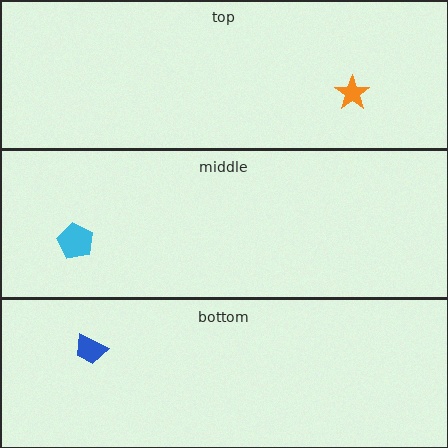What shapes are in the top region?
The orange star.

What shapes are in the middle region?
The cyan pentagon.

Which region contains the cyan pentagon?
The middle region.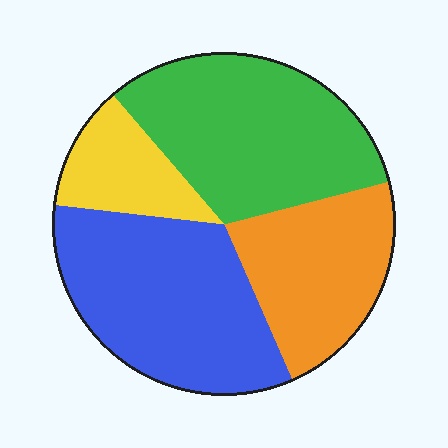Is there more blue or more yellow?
Blue.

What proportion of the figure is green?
Green covers 32% of the figure.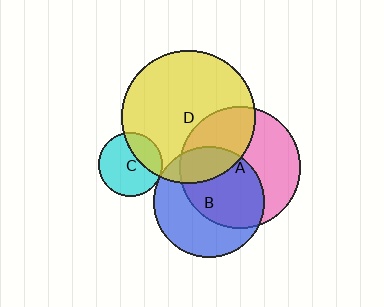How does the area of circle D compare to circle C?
Approximately 4.3 times.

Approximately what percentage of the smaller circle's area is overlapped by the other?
Approximately 5%.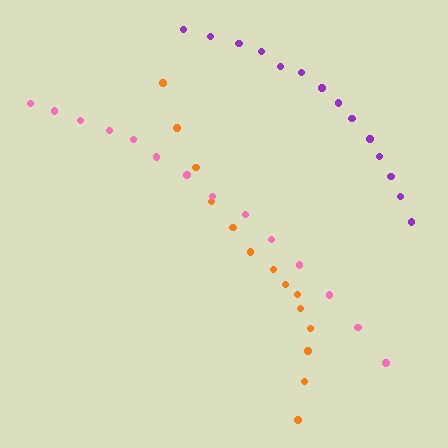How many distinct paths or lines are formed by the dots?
There are 3 distinct paths.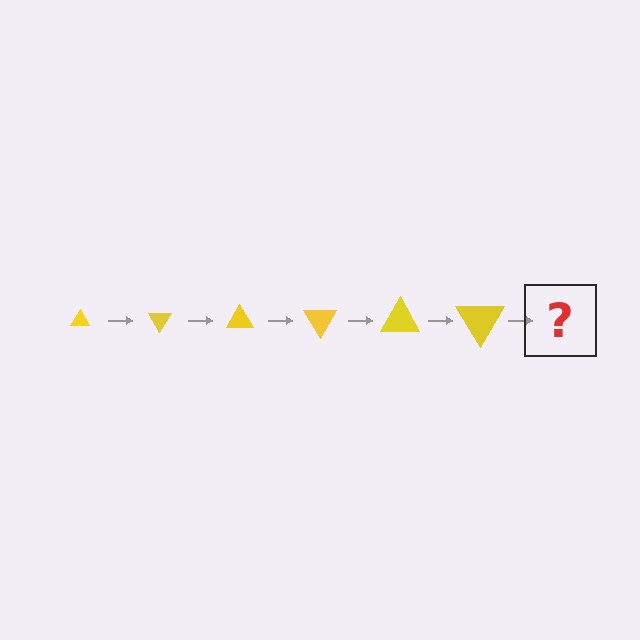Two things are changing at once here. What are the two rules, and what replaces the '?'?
The two rules are that the triangle grows larger each step and it rotates 60 degrees each step. The '?' should be a triangle, larger than the previous one and rotated 360 degrees from the start.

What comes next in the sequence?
The next element should be a triangle, larger than the previous one and rotated 360 degrees from the start.